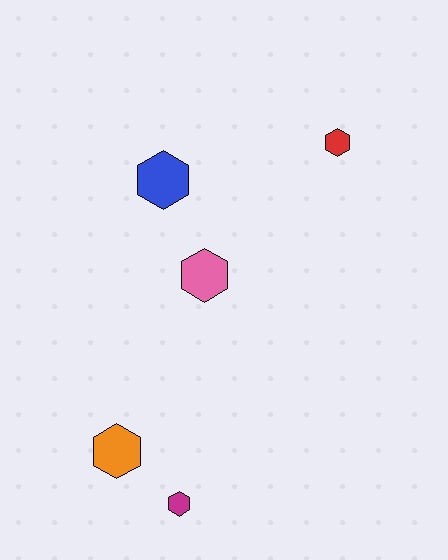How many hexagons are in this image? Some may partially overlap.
There are 5 hexagons.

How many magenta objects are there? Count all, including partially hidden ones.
There is 1 magenta object.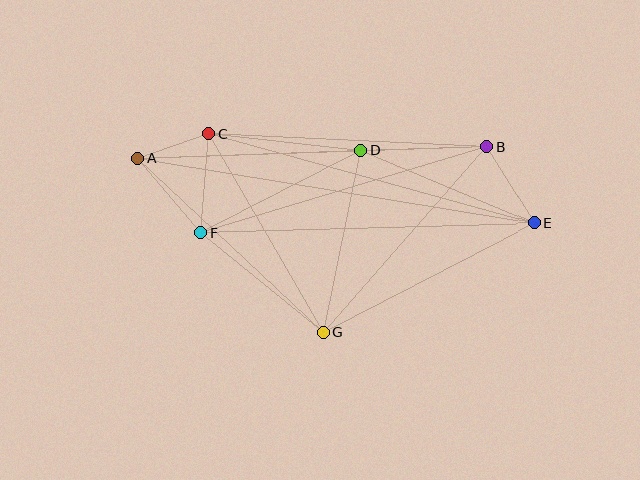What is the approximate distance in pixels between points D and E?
The distance between D and E is approximately 188 pixels.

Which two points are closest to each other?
Points A and C are closest to each other.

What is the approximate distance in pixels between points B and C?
The distance between B and C is approximately 278 pixels.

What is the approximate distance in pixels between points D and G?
The distance between D and G is approximately 186 pixels.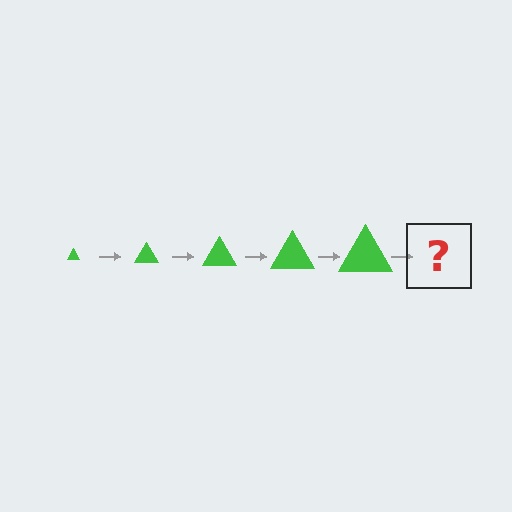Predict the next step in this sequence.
The next step is a green triangle, larger than the previous one.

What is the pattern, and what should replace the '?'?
The pattern is that the triangle gets progressively larger each step. The '?' should be a green triangle, larger than the previous one.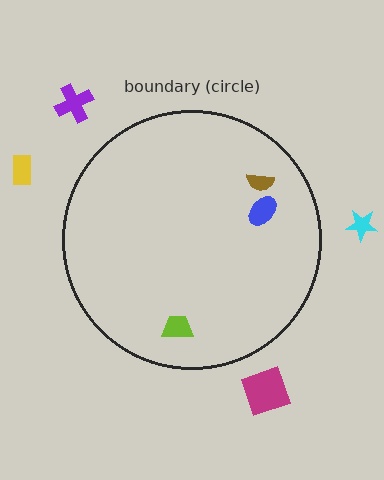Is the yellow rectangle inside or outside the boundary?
Outside.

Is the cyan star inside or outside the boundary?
Outside.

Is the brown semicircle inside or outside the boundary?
Inside.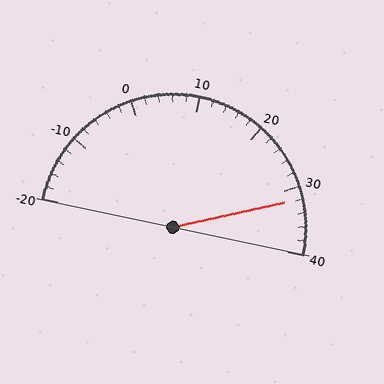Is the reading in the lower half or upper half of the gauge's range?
The reading is in the upper half of the range (-20 to 40).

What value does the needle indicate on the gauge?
The needle indicates approximately 32.